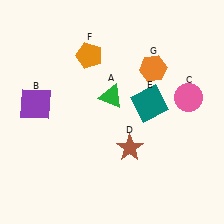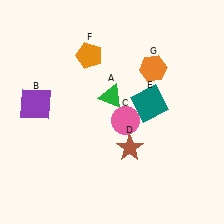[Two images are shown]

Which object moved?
The pink circle (C) moved left.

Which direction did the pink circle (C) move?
The pink circle (C) moved left.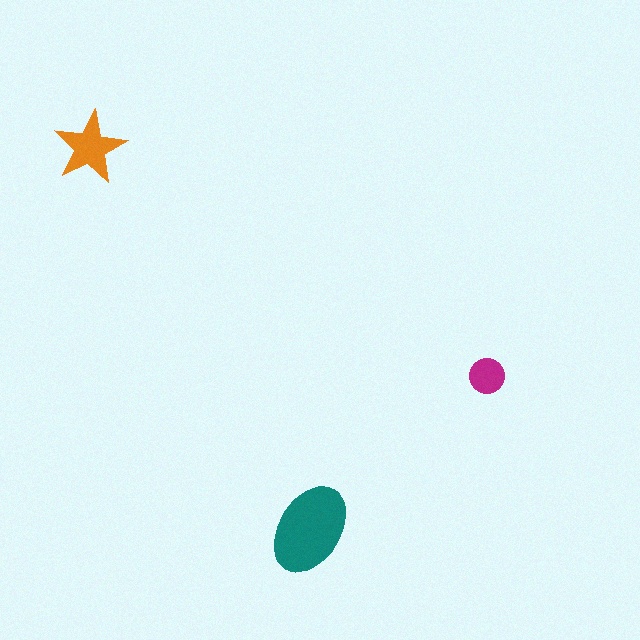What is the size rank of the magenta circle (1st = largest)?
3rd.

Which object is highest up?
The orange star is topmost.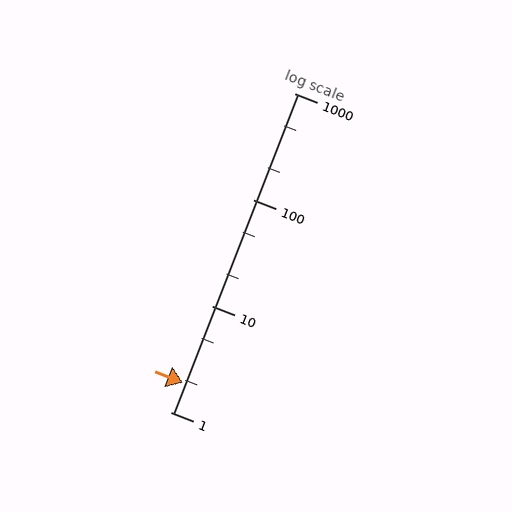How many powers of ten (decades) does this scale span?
The scale spans 3 decades, from 1 to 1000.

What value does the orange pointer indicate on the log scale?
The pointer indicates approximately 1.9.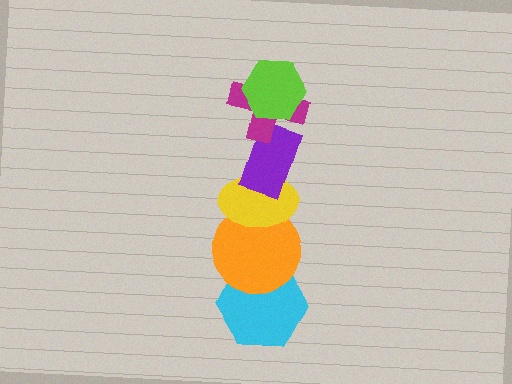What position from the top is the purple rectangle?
The purple rectangle is 3rd from the top.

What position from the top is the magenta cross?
The magenta cross is 2nd from the top.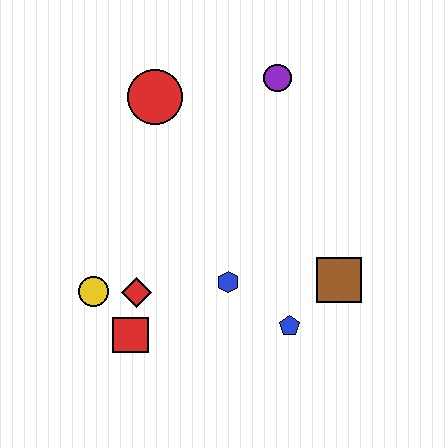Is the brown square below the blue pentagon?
No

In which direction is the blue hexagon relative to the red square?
The blue hexagon is to the right of the red square.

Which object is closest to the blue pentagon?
The brown square is closest to the blue pentagon.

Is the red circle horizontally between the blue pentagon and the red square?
Yes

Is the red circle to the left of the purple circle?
Yes